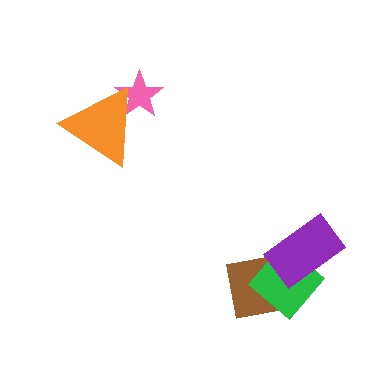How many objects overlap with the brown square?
2 objects overlap with the brown square.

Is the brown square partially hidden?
Yes, it is partially covered by another shape.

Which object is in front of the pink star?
The orange triangle is in front of the pink star.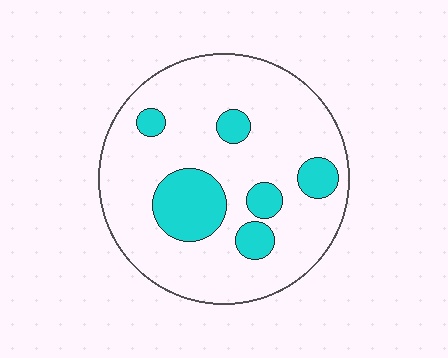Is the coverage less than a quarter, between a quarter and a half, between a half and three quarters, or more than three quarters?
Less than a quarter.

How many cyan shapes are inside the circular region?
6.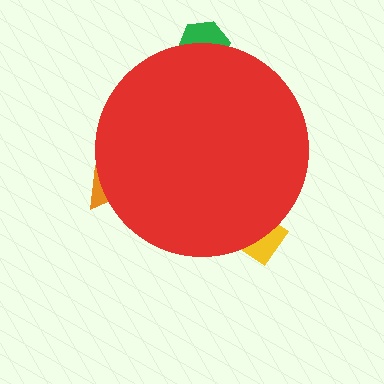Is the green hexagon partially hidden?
Yes, the green hexagon is partially hidden behind the red circle.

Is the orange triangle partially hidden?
Yes, the orange triangle is partially hidden behind the red circle.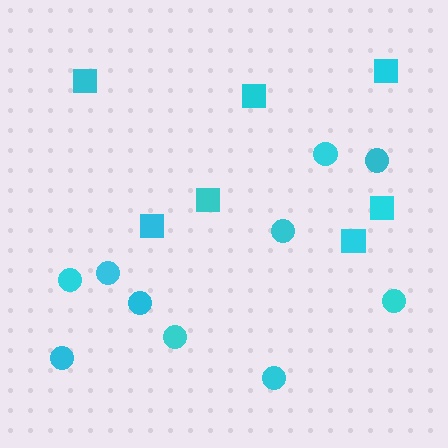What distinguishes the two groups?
There are 2 groups: one group of circles (10) and one group of squares (7).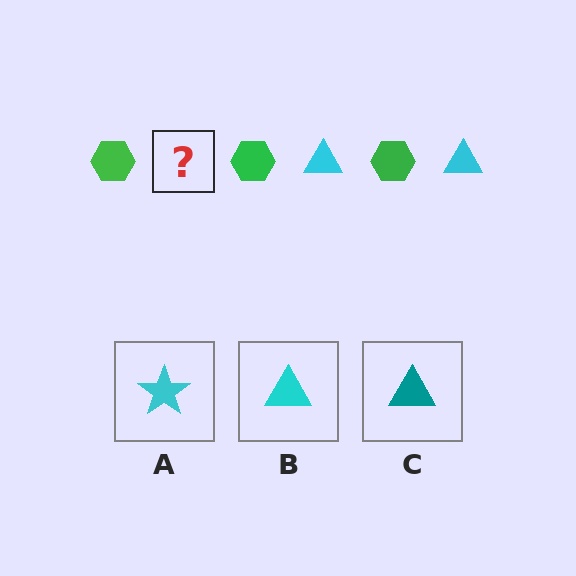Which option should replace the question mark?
Option B.